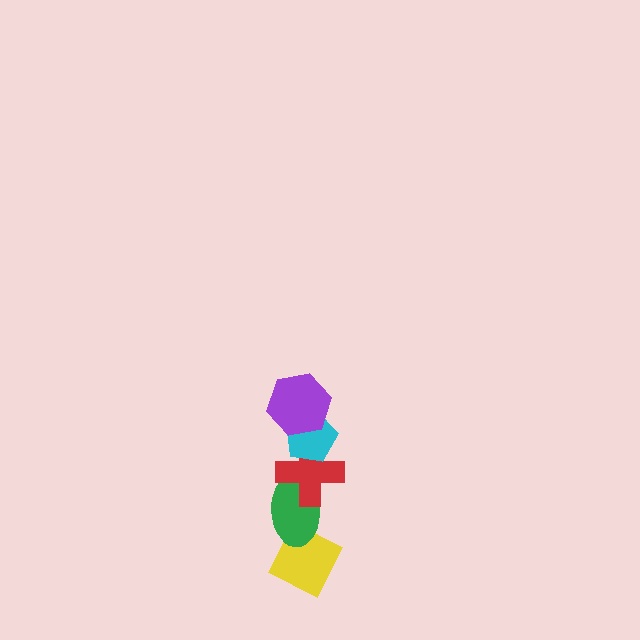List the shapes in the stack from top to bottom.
From top to bottom: the purple hexagon, the cyan pentagon, the red cross, the green ellipse, the yellow diamond.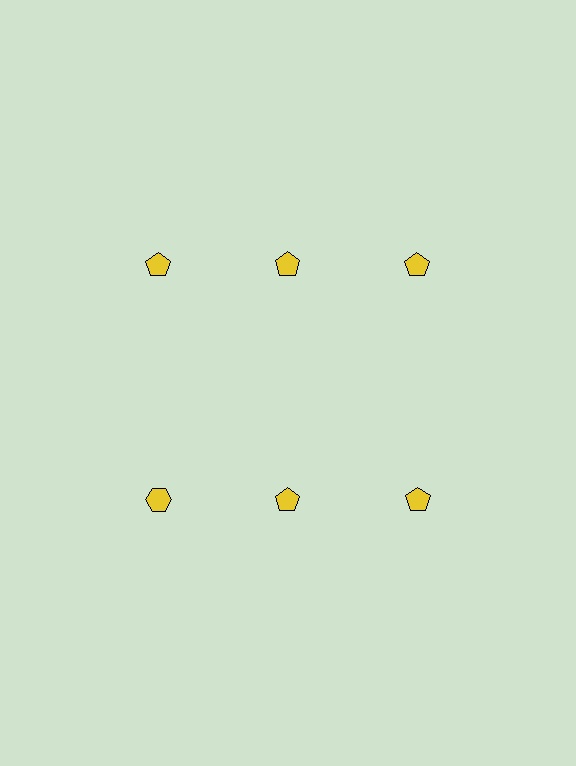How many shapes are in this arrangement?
There are 6 shapes arranged in a grid pattern.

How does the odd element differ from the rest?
It has a different shape: hexagon instead of pentagon.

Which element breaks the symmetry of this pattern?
The yellow hexagon in the second row, leftmost column breaks the symmetry. All other shapes are yellow pentagons.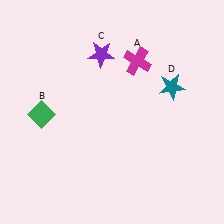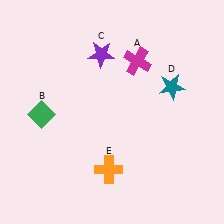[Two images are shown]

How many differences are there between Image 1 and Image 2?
There is 1 difference between the two images.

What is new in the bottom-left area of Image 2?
An orange cross (E) was added in the bottom-left area of Image 2.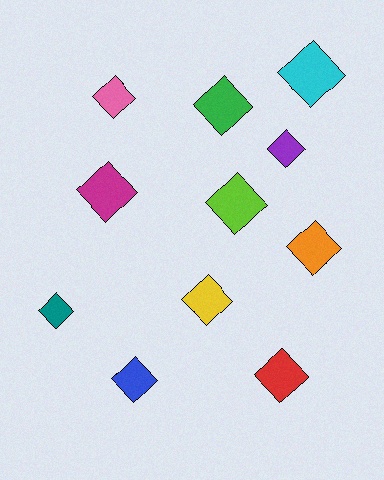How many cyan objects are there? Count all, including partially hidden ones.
There is 1 cyan object.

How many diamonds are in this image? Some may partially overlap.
There are 11 diamonds.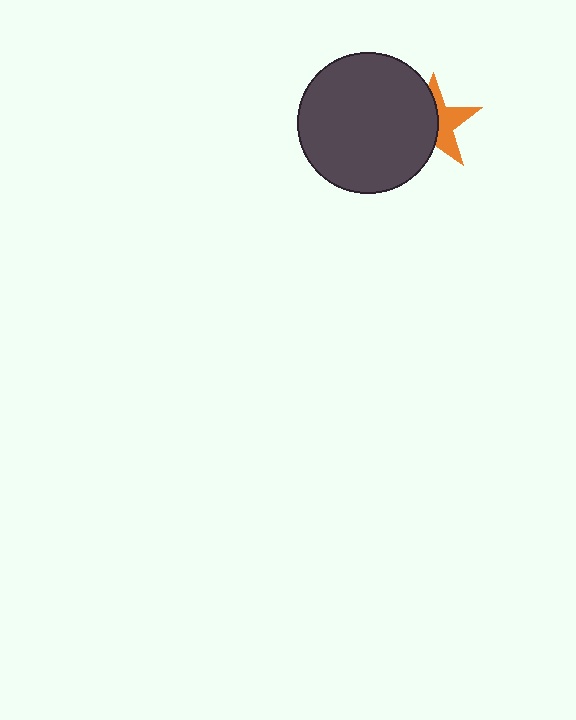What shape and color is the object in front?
The object in front is a dark gray circle.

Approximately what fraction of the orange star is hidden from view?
Roughly 55% of the orange star is hidden behind the dark gray circle.